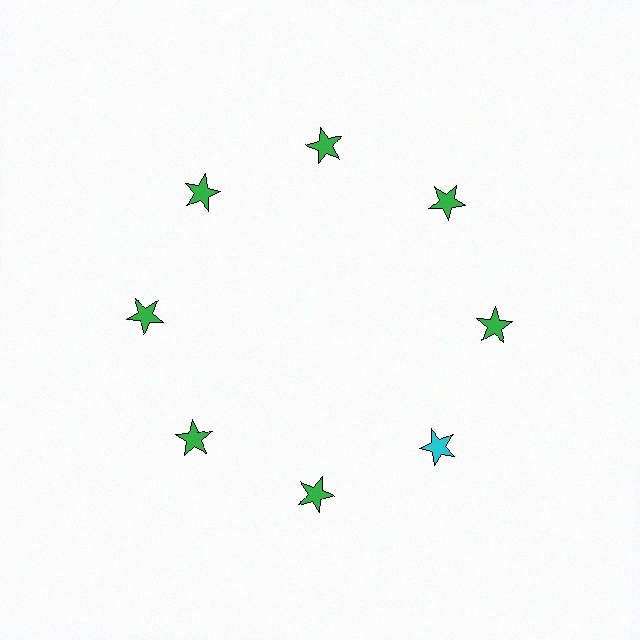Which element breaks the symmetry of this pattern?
The cyan star at roughly the 4 o'clock position breaks the symmetry. All other shapes are green stars.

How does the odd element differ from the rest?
It has a different color: cyan instead of green.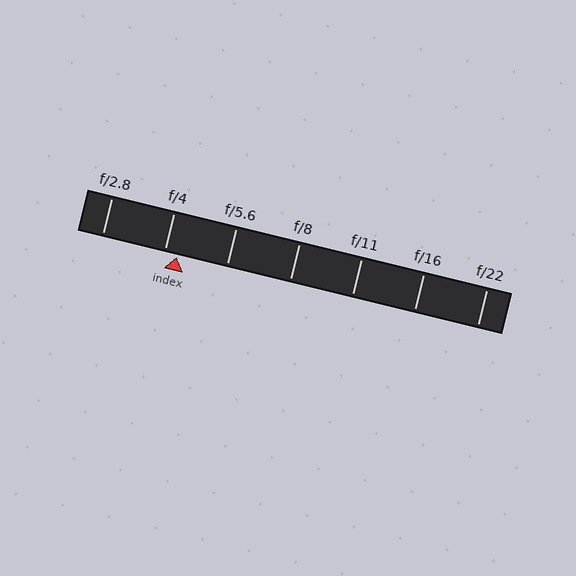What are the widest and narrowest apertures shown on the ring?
The widest aperture shown is f/2.8 and the narrowest is f/22.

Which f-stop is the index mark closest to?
The index mark is closest to f/4.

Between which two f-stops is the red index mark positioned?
The index mark is between f/4 and f/5.6.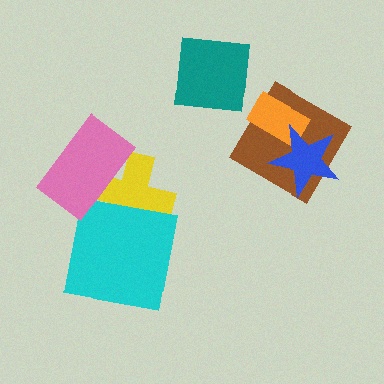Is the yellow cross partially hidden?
Yes, it is partially covered by another shape.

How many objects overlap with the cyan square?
1 object overlaps with the cyan square.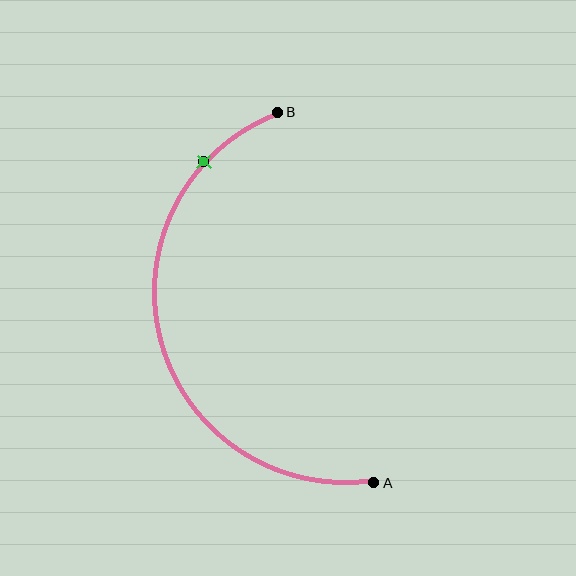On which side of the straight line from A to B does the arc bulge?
The arc bulges to the left of the straight line connecting A and B.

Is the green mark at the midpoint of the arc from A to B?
No. The green mark lies on the arc but is closer to endpoint B. The arc midpoint would be at the point on the curve equidistant along the arc from both A and B.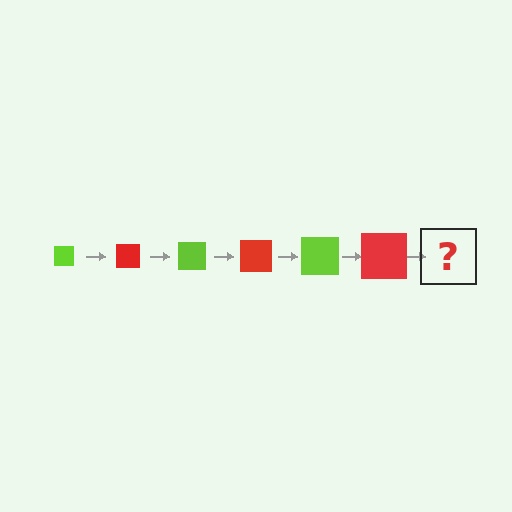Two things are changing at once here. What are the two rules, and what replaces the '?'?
The two rules are that the square grows larger each step and the color cycles through lime and red. The '?' should be a lime square, larger than the previous one.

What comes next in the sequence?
The next element should be a lime square, larger than the previous one.